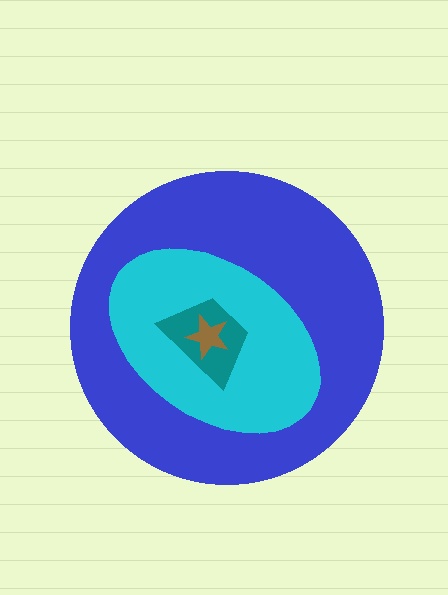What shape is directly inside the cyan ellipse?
The teal trapezoid.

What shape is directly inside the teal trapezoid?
The brown star.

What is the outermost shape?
The blue circle.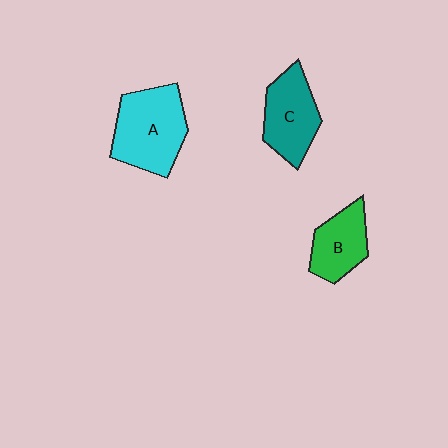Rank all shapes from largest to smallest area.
From largest to smallest: A (cyan), C (teal), B (green).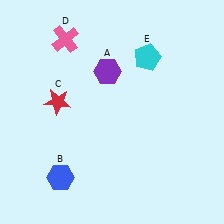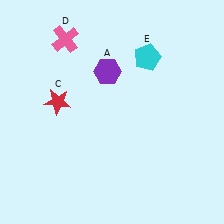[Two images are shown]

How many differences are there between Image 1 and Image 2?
There is 1 difference between the two images.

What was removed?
The blue hexagon (B) was removed in Image 2.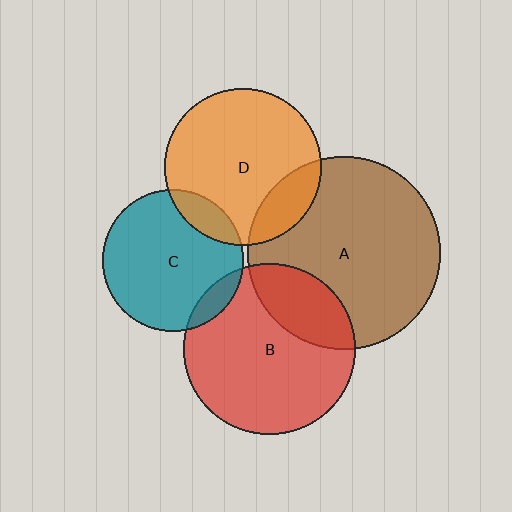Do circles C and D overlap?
Yes.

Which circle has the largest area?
Circle A (brown).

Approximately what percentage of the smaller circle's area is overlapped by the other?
Approximately 15%.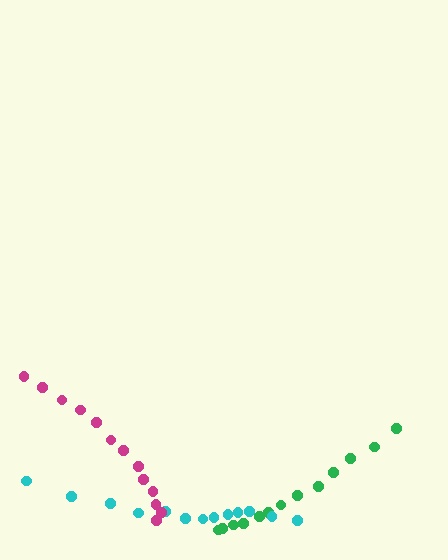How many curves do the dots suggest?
There are 3 distinct paths.